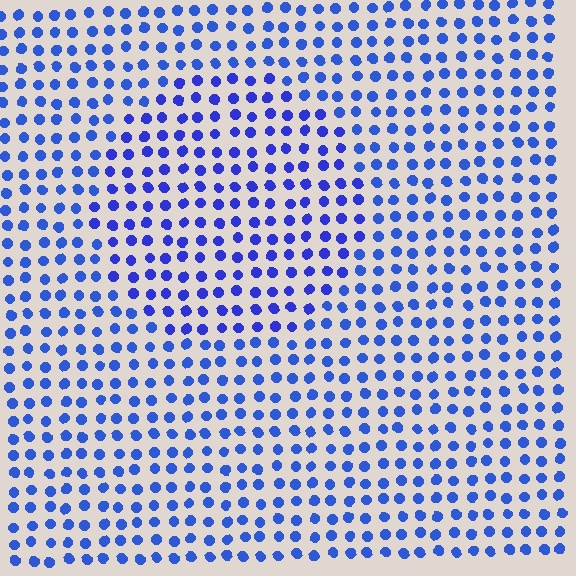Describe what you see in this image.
The image is filled with small blue elements in a uniform arrangement. A circle-shaped region is visible where the elements are tinted to a slightly different hue, forming a subtle color boundary.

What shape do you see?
I see a circle.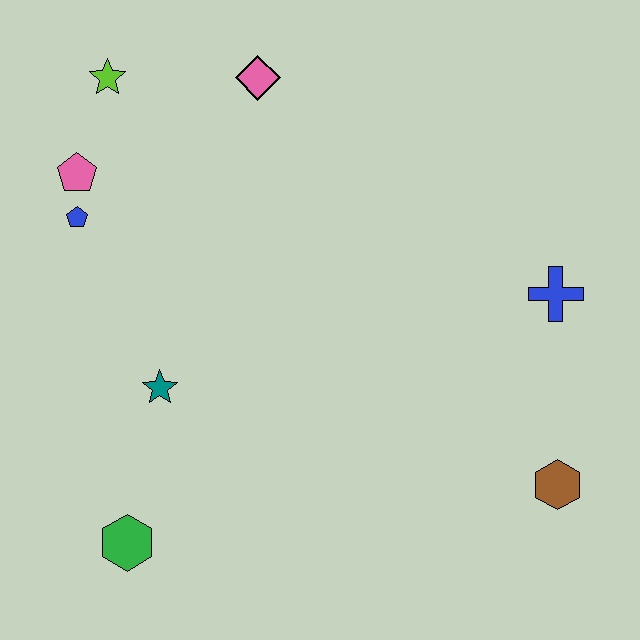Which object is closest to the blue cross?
The brown hexagon is closest to the blue cross.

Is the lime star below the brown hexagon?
No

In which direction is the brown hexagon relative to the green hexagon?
The brown hexagon is to the right of the green hexagon.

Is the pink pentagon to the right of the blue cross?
No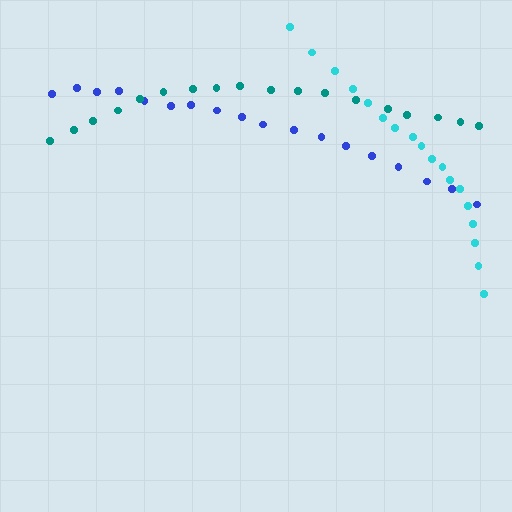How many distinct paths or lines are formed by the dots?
There are 3 distinct paths.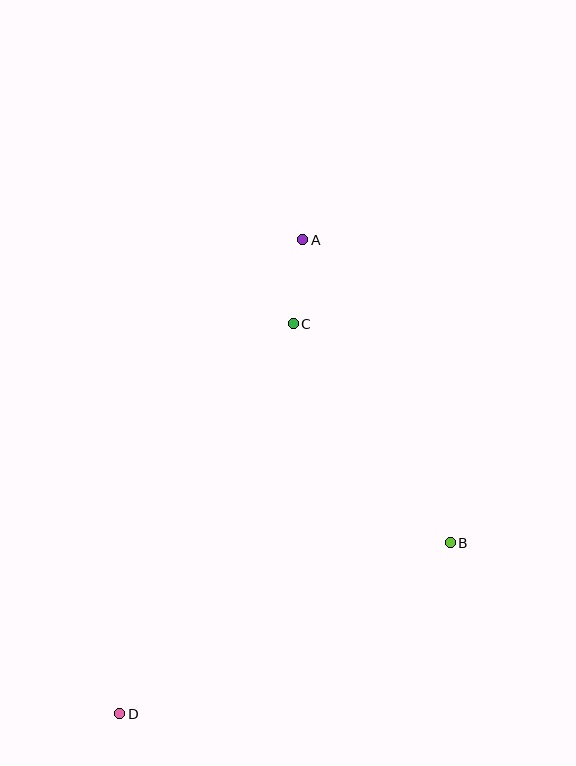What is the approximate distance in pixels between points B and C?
The distance between B and C is approximately 269 pixels.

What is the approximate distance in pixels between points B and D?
The distance between B and D is approximately 372 pixels.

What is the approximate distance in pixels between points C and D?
The distance between C and D is approximately 427 pixels.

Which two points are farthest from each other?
Points A and D are farthest from each other.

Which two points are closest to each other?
Points A and C are closest to each other.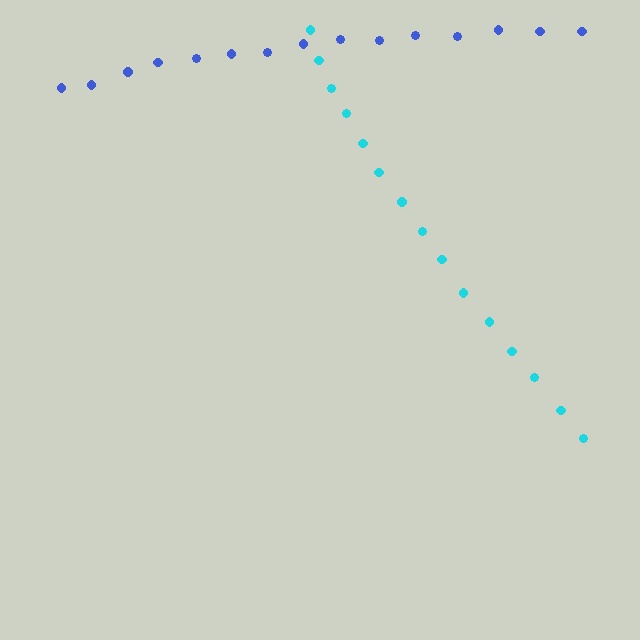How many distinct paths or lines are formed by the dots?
There are 2 distinct paths.